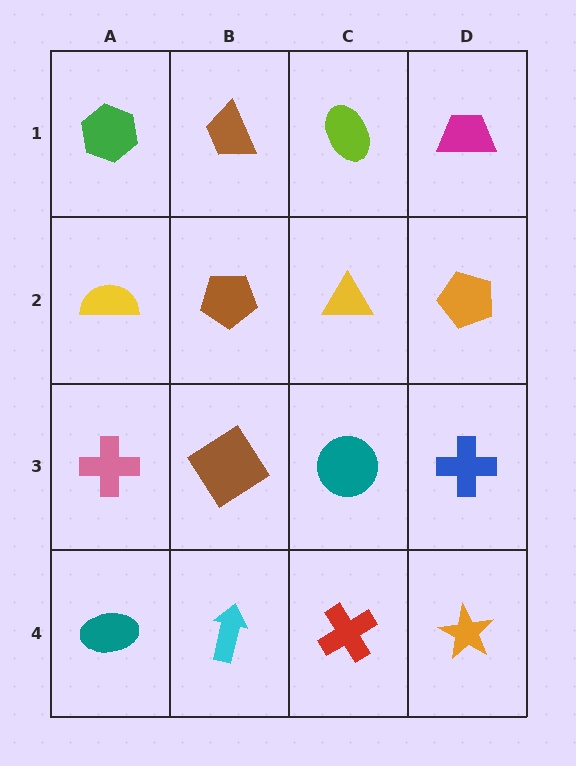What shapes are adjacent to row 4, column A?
A pink cross (row 3, column A), a cyan arrow (row 4, column B).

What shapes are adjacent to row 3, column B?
A brown pentagon (row 2, column B), a cyan arrow (row 4, column B), a pink cross (row 3, column A), a teal circle (row 3, column C).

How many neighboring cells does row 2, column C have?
4.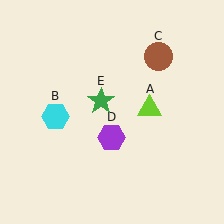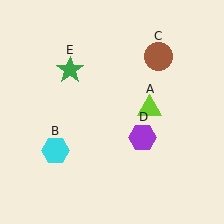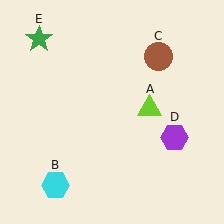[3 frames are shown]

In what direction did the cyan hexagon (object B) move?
The cyan hexagon (object B) moved down.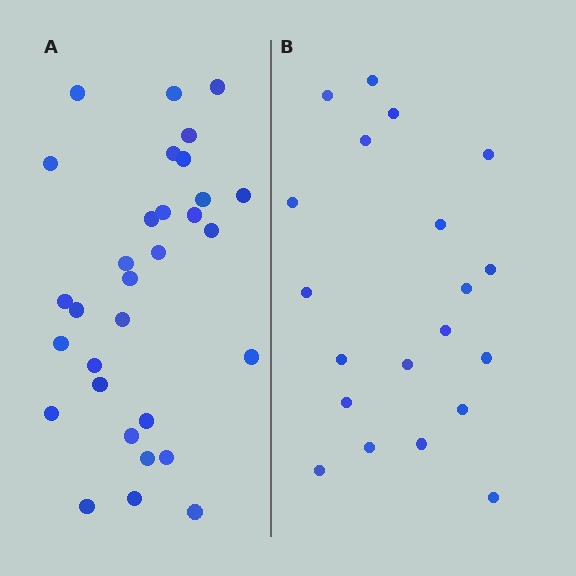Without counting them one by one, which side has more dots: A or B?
Region A (the left region) has more dots.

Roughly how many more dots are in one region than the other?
Region A has roughly 12 or so more dots than region B.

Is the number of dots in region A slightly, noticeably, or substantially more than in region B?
Region A has substantially more. The ratio is roughly 1.6 to 1.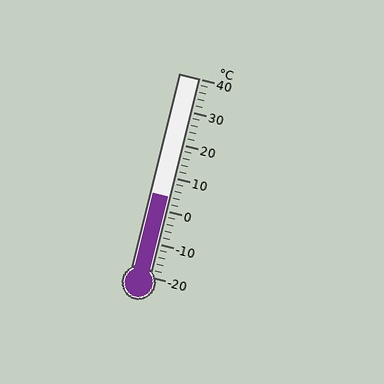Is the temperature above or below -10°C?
The temperature is above -10°C.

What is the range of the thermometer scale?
The thermometer scale ranges from -20°C to 40°C.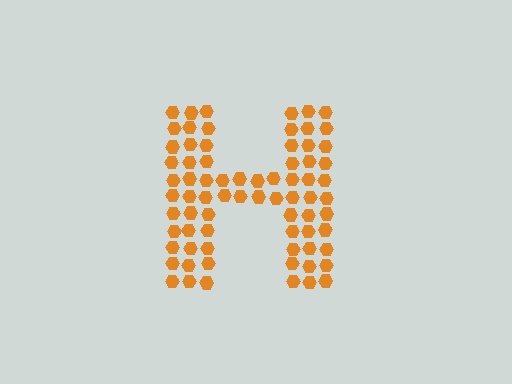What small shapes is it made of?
It is made of small hexagons.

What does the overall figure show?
The overall figure shows the letter H.